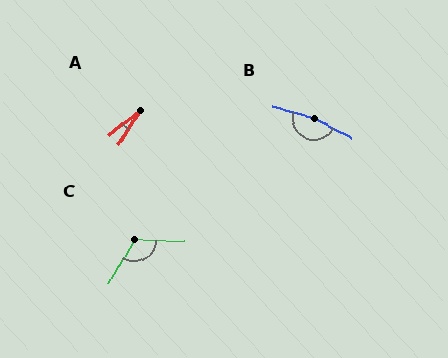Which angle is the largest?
B, at approximately 168 degrees.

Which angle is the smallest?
A, at approximately 19 degrees.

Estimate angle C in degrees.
Approximately 120 degrees.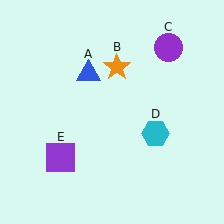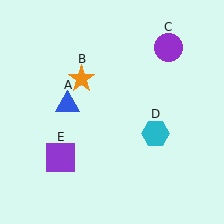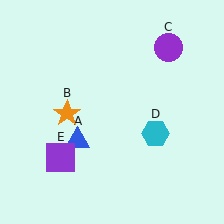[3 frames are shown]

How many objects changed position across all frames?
2 objects changed position: blue triangle (object A), orange star (object B).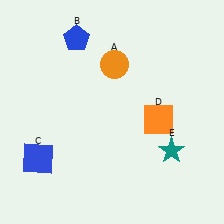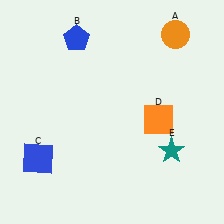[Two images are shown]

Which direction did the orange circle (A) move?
The orange circle (A) moved right.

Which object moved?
The orange circle (A) moved right.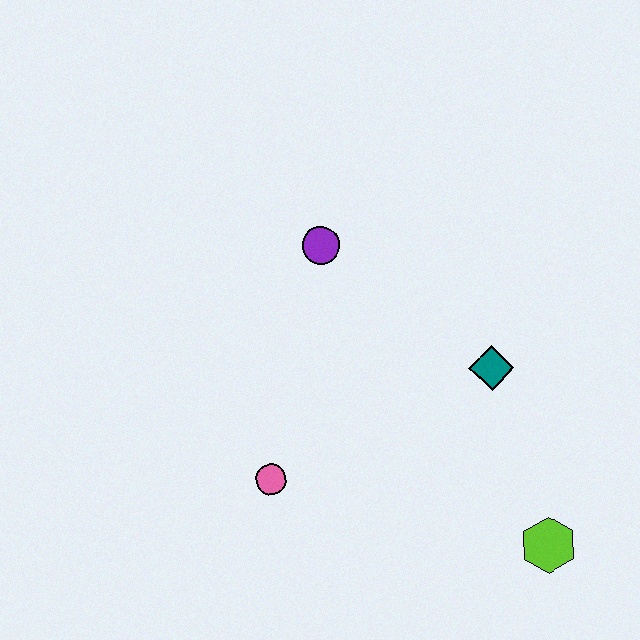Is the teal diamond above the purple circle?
No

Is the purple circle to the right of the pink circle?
Yes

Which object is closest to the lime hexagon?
The teal diamond is closest to the lime hexagon.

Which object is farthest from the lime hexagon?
The purple circle is farthest from the lime hexagon.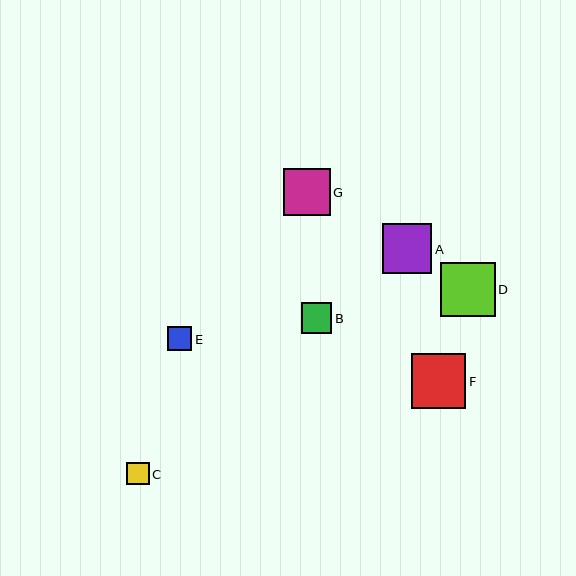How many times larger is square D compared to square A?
Square D is approximately 1.1 times the size of square A.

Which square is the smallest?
Square C is the smallest with a size of approximately 22 pixels.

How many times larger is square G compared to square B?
Square G is approximately 1.5 times the size of square B.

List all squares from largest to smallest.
From largest to smallest: D, F, A, G, B, E, C.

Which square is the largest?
Square D is the largest with a size of approximately 55 pixels.